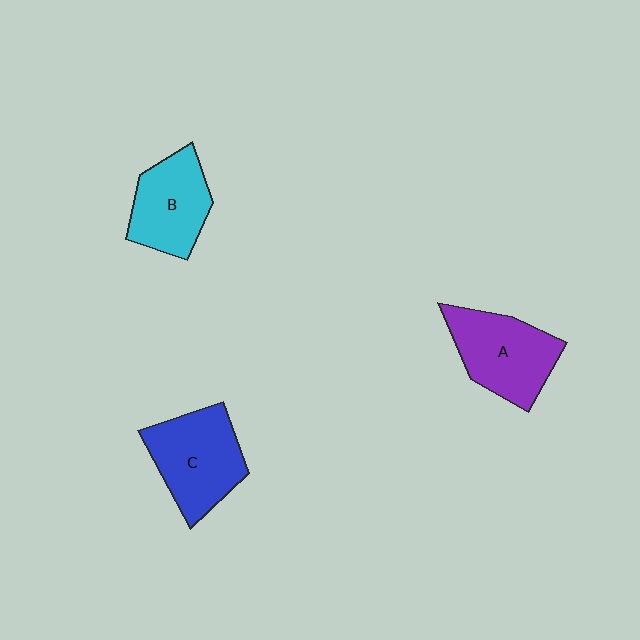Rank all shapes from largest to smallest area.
From largest to smallest: C (blue), A (purple), B (cyan).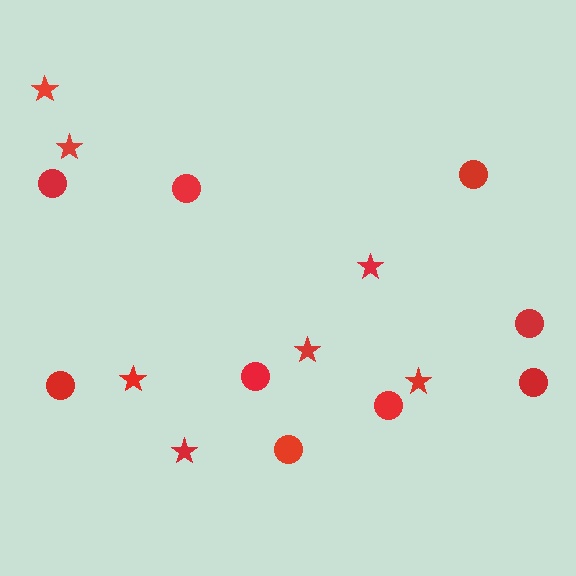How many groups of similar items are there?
There are 2 groups: one group of circles (9) and one group of stars (7).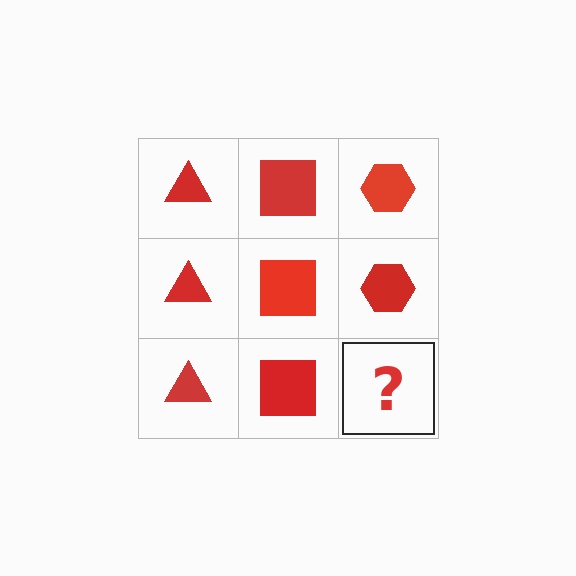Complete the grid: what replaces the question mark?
The question mark should be replaced with a red hexagon.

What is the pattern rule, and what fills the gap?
The rule is that each column has a consistent shape. The gap should be filled with a red hexagon.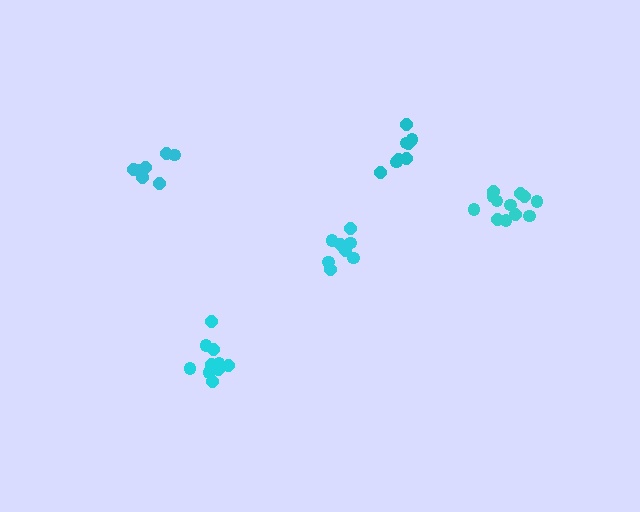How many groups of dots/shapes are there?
There are 5 groups.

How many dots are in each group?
Group 1: 9 dots, Group 2: 7 dots, Group 3: 12 dots, Group 4: 8 dots, Group 5: 10 dots (46 total).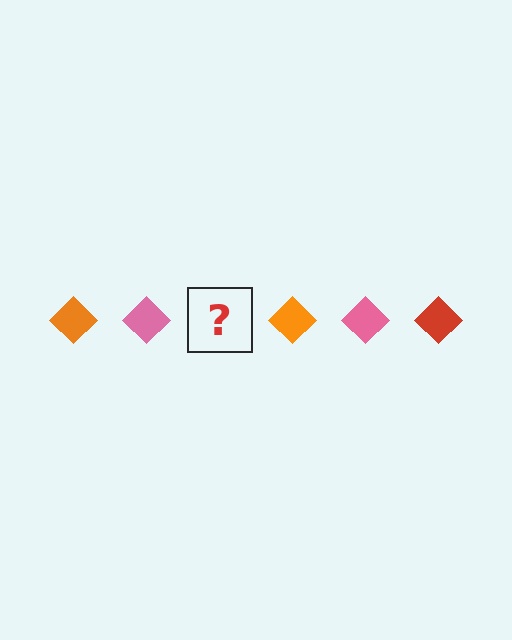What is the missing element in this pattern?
The missing element is a red diamond.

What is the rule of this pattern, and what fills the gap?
The rule is that the pattern cycles through orange, pink, red diamonds. The gap should be filled with a red diamond.